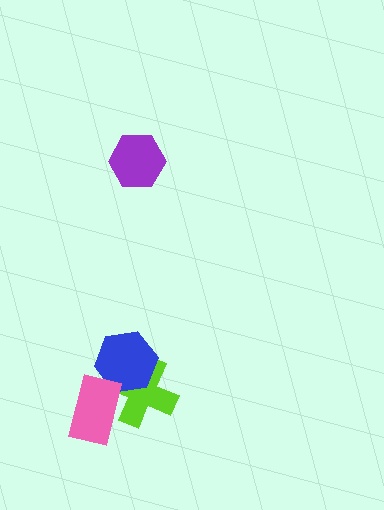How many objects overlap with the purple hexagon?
0 objects overlap with the purple hexagon.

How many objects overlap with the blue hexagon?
2 objects overlap with the blue hexagon.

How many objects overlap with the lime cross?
2 objects overlap with the lime cross.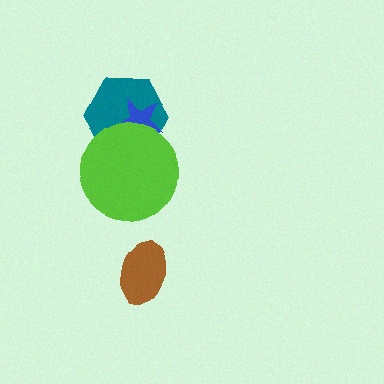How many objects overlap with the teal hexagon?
2 objects overlap with the teal hexagon.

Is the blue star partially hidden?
Yes, it is partially covered by another shape.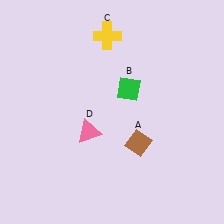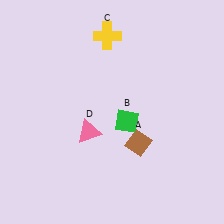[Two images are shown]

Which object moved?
The green diamond (B) moved down.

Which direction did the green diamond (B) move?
The green diamond (B) moved down.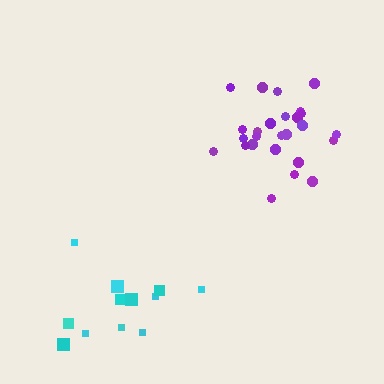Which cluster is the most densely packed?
Purple.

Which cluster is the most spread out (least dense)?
Cyan.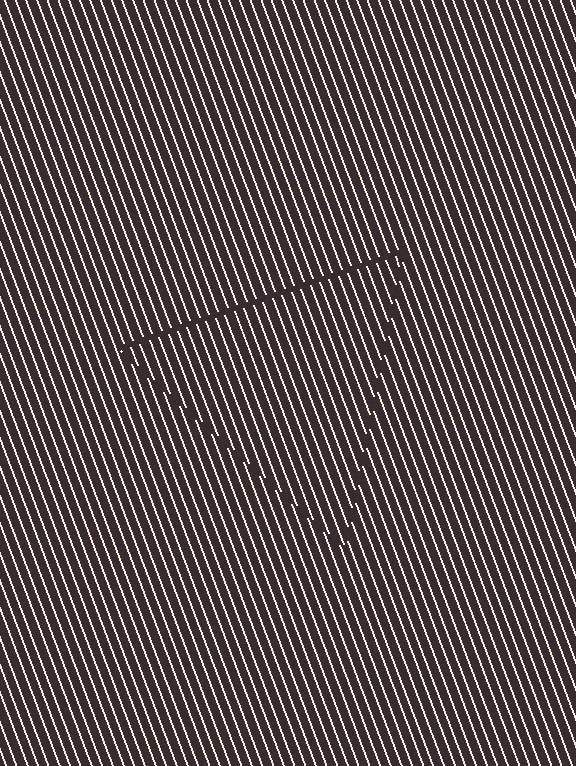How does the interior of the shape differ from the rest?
The interior of the shape contains the same grating, shifted by half a period — the contour is defined by the phase discontinuity where line-ends from the inner and outer gratings abut.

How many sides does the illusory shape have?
3 sides — the line-ends trace a triangle.